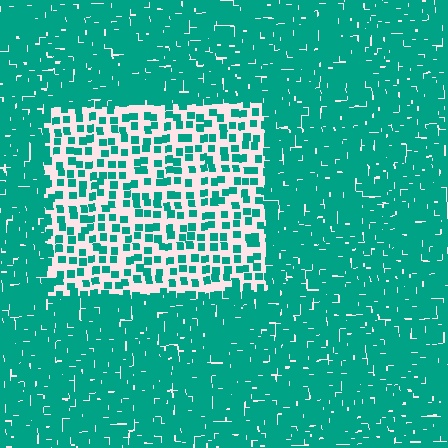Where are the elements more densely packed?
The elements are more densely packed outside the rectangle boundary.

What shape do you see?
I see a rectangle.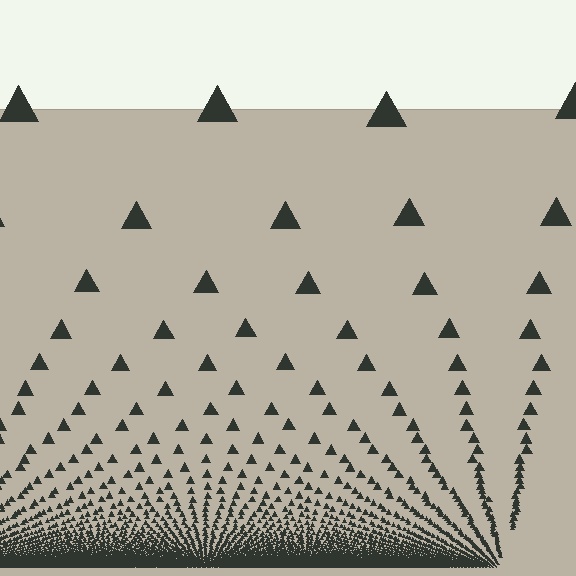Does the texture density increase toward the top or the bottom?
Density increases toward the bottom.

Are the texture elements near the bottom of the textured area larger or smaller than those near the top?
Smaller. The gradient is inverted — elements near the bottom are smaller and denser.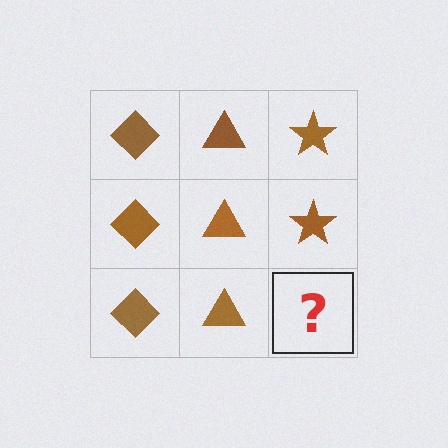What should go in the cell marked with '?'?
The missing cell should contain a brown star.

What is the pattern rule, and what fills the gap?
The rule is that each column has a consistent shape. The gap should be filled with a brown star.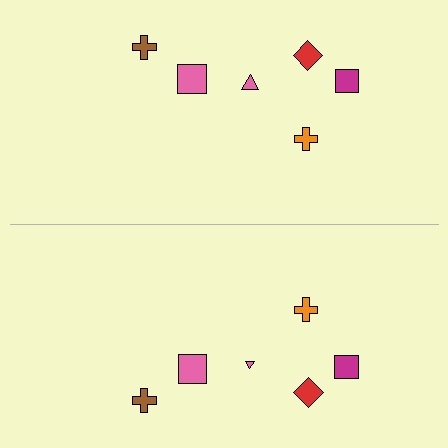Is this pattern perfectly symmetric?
No, the pattern is not perfectly symmetric. The pink triangle on the bottom side has a different size than its mirror counterpart.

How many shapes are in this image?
There are 12 shapes in this image.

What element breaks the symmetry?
The pink triangle on the bottom side has a different size than its mirror counterpart.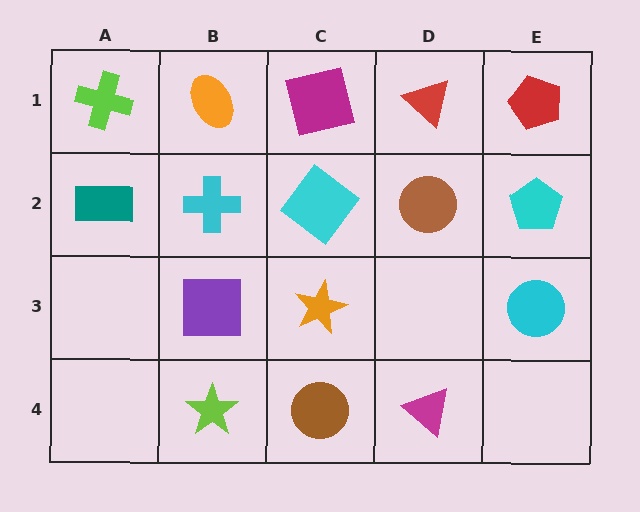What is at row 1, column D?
A red triangle.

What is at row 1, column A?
A lime cross.